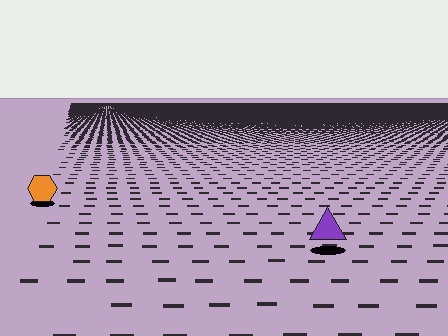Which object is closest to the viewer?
The purple triangle is closest. The texture marks near it are larger and more spread out.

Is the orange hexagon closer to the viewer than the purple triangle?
No. The purple triangle is closer — you can tell from the texture gradient: the ground texture is coarser near it.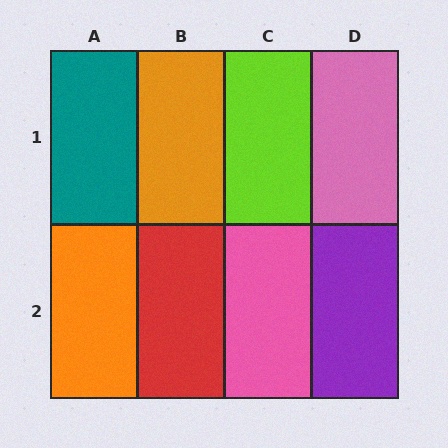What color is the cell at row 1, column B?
Orange.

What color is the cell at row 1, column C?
Lime.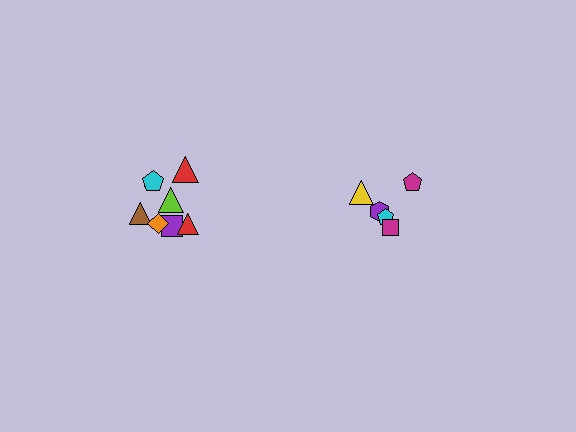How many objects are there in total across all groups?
There are 13 objects.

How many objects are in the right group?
There are 5 objects.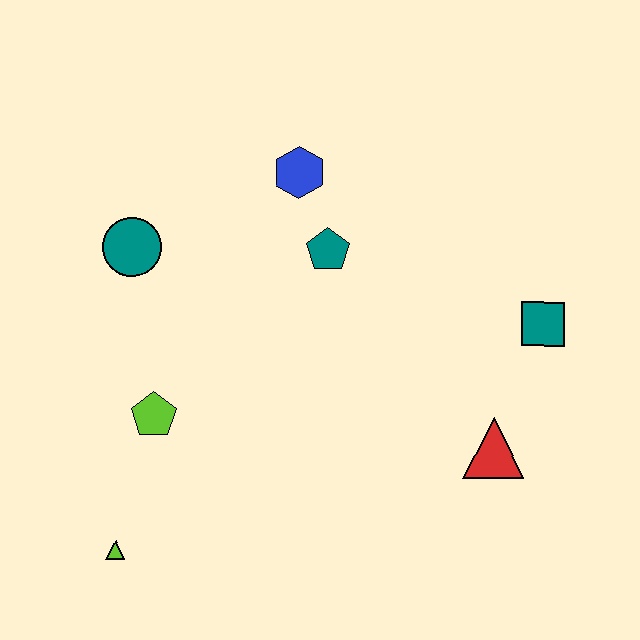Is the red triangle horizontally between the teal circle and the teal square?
Yes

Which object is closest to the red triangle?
The teal square is closest to the red triangle.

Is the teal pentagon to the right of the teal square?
No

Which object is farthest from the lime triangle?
The teal square is farthest from the lime triangle.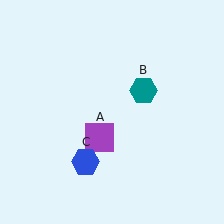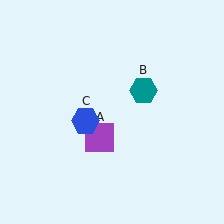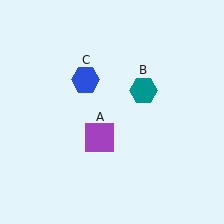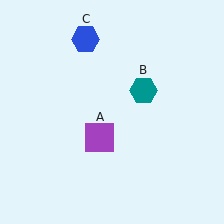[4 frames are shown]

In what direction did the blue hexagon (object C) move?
The blue hexagon (object C) moved up.